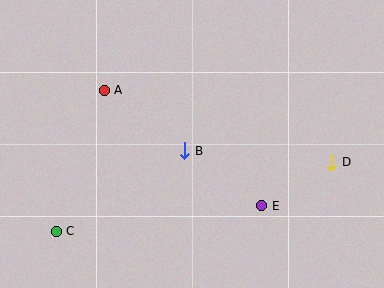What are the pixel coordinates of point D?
Point D is at (332, 162).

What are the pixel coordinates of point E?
Point E is at (261, 206).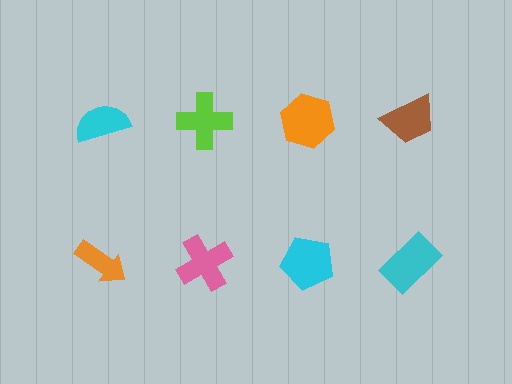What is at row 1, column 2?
A lime cross.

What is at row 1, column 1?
A cyan semicircle.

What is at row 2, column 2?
A pink cross.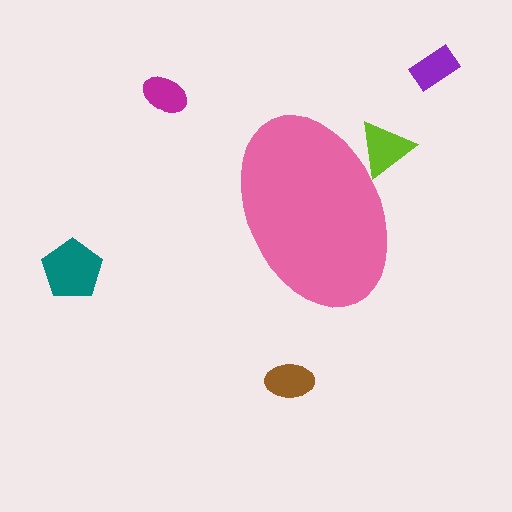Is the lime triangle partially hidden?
Yes, the lime triangle is partially hidden behind the pink ellipse.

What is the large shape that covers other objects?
A pink ellipse.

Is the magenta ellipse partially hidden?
No, the magenta ellipse is fully visible.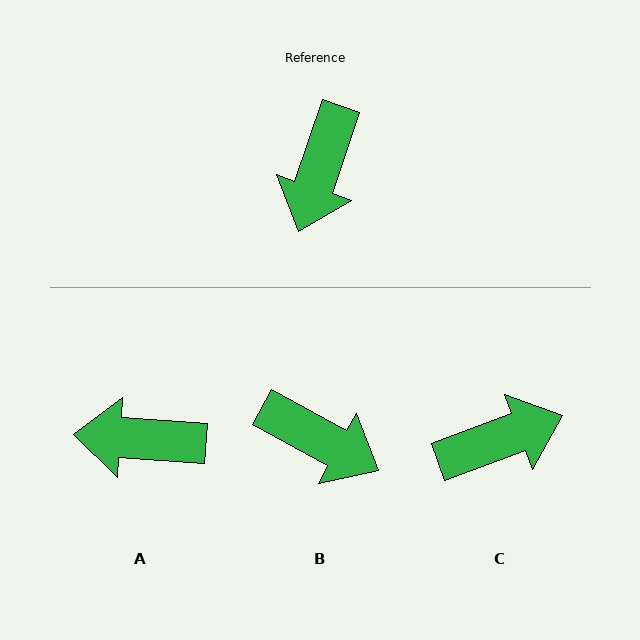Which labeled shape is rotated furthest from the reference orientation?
C, about 129 degrees away.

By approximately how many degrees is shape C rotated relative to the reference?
Approximately 129 degrees counter-clockwise.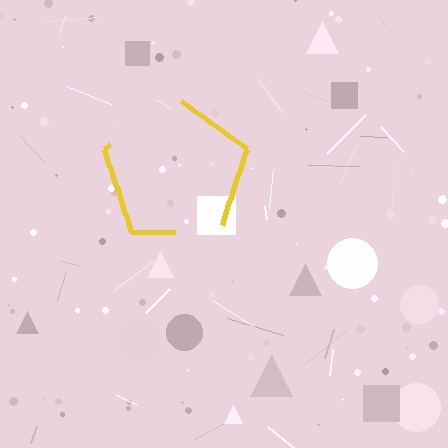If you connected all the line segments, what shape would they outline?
They would outline a pentagon.